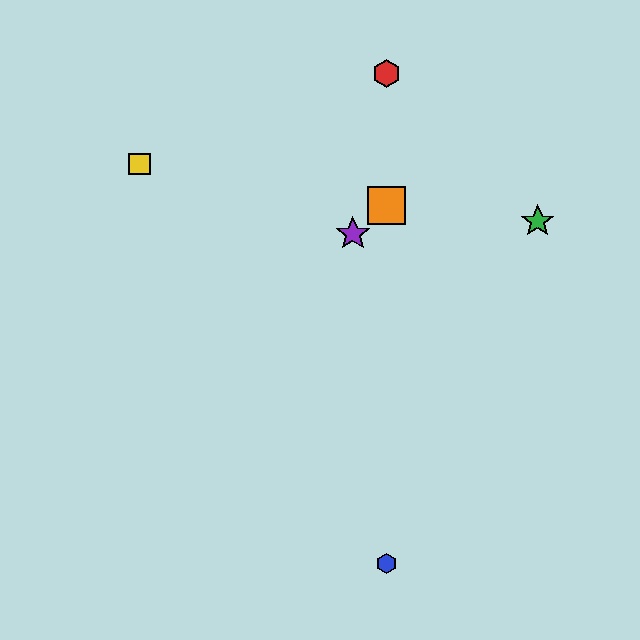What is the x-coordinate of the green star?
The green star is at x≈538.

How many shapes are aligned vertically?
3 shapes (the red hexagon, the blue hexagon, the orange square) are aligned vertically.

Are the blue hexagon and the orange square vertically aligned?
Yes, both are at x≈386.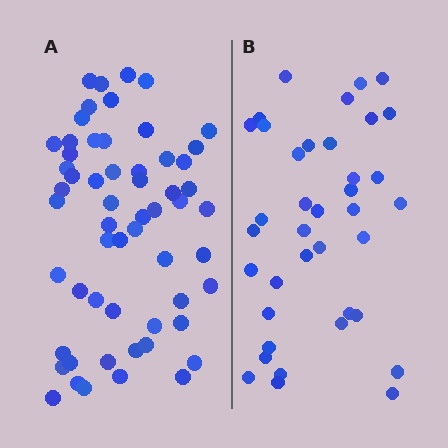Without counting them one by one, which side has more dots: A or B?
Region A (the left region) has more dots.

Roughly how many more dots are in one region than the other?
Region A has approximately 20 more dots than region B.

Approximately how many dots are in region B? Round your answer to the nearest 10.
About 40 dots. (The exact count is 38, which rounds to 40.)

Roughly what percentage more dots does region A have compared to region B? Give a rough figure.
About 55% more.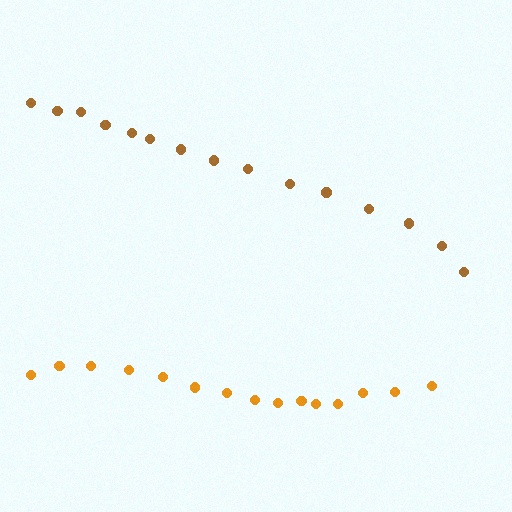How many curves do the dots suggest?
There are 2 distinct paths.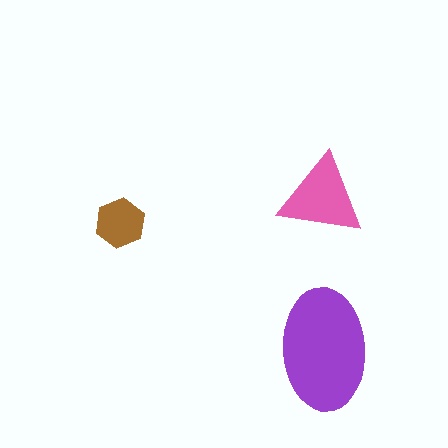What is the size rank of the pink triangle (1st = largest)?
2nd.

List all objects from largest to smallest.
The purple ellipse, the pink triangle, the brown hexagon.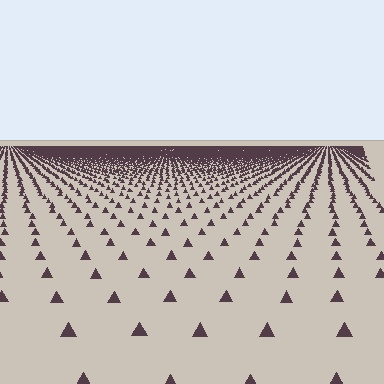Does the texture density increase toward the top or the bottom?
Density increases toward the top.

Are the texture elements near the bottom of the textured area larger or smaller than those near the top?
Larger. Near the bottom, elements are closer to the viewer and appear at a bigger on-screen size.